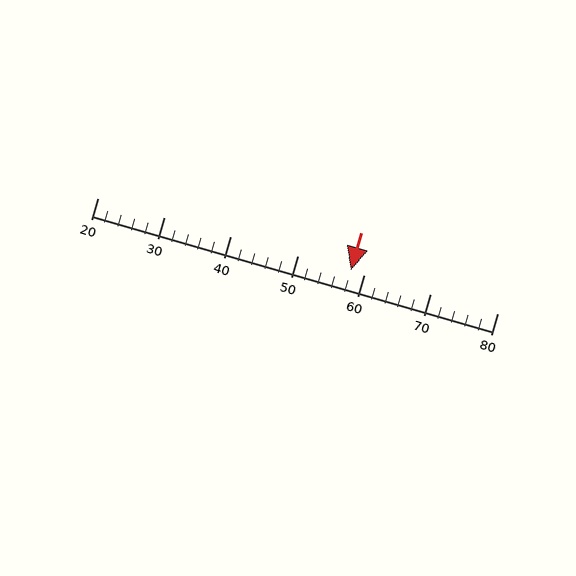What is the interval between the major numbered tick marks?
The major tick marks are spaced 10 units apart.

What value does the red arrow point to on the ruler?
The red arrow points to approximately 58.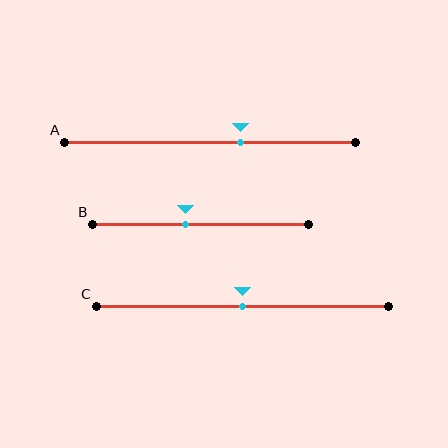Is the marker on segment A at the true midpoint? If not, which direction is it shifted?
No, the marker on segment A is shifted to the right by about 11% of the segment length.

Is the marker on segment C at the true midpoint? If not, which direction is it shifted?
Yes, the marker on segment C is at the true midpoint.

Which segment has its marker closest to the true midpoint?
Segment C has its marker closest to the true midpoint.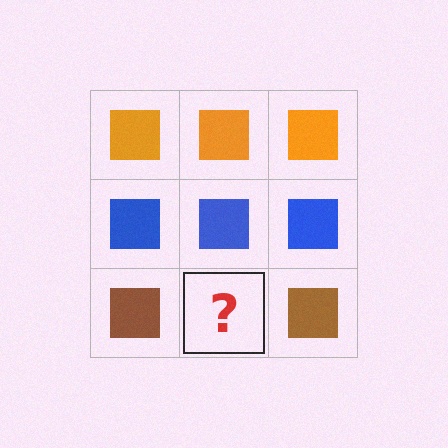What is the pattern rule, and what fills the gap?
The rule is that each row has a consistent color. The gap should be filled with a brown square.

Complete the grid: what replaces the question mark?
The question mark should be replaced with a brown square.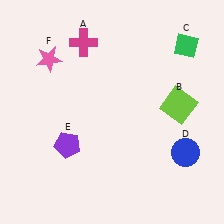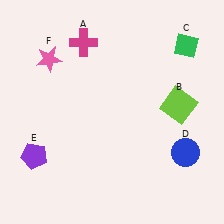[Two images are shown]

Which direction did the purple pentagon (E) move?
The purple pentagon (E) moved left.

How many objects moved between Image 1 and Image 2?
1 object moved between the two images.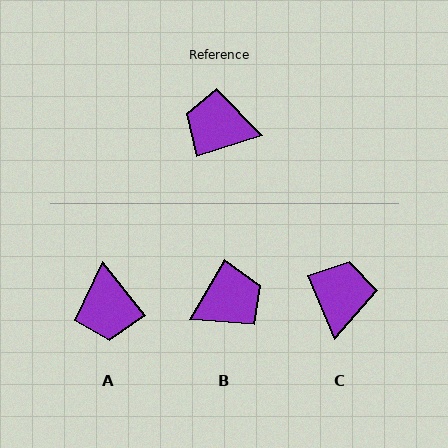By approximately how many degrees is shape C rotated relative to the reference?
Approximately 86 degrees clockwise.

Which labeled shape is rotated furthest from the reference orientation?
B, about 139 degrees away.